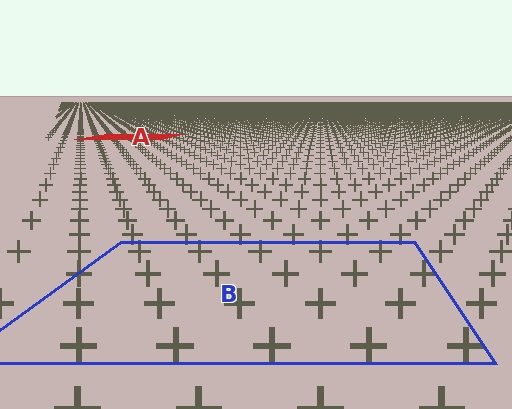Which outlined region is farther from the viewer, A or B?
Region A is farther from the viewer — the texture elements inside it appear smaller and more densely packed.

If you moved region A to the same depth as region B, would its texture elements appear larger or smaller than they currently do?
They would appear larger. At a closer depth, the same texture elements are projected at a bigger on-screen size.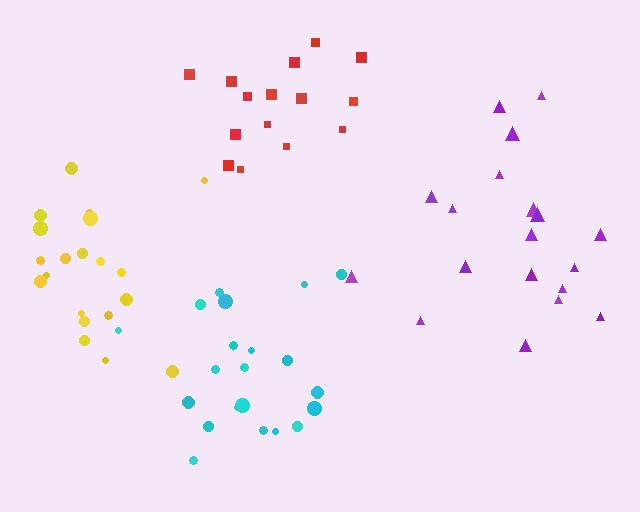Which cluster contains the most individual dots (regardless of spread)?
Cyan (21).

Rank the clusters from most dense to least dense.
yellow, cyan, red, purple.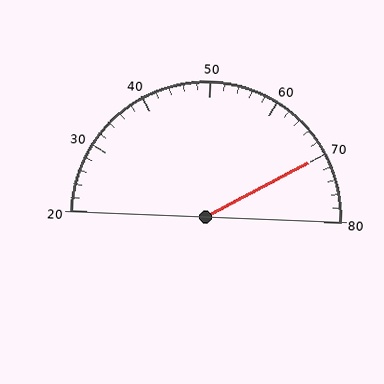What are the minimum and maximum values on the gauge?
The gauge ranges from 20 to 80.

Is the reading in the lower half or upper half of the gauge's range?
The reading is in the upper half of the range (20 to 80).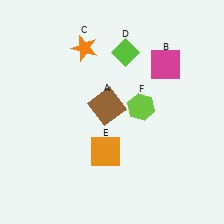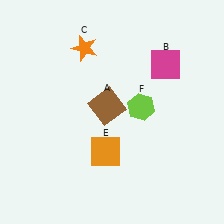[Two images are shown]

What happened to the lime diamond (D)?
The lime diamond (D) was removed in Image 2. It was in the top-right area of Image 1.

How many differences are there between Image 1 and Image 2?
There is 1 difference between the two images.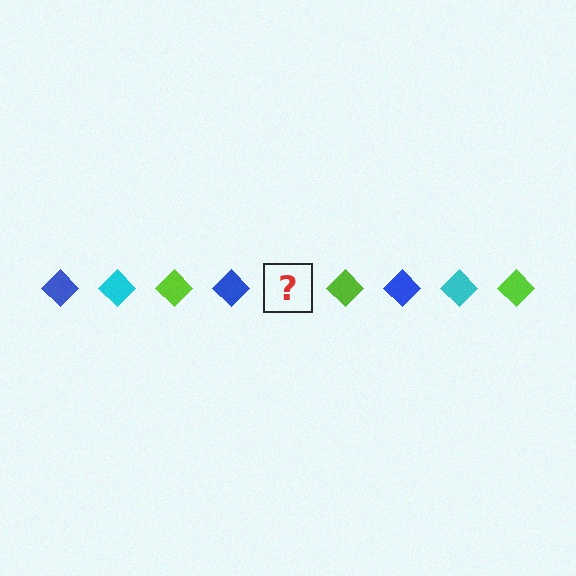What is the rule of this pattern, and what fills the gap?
The rule is that the pattern cycles through blue, cyan, lime diamonds. The gap should be filled with a cyan diamond.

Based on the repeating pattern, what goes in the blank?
The blank should be a cyan diamond.